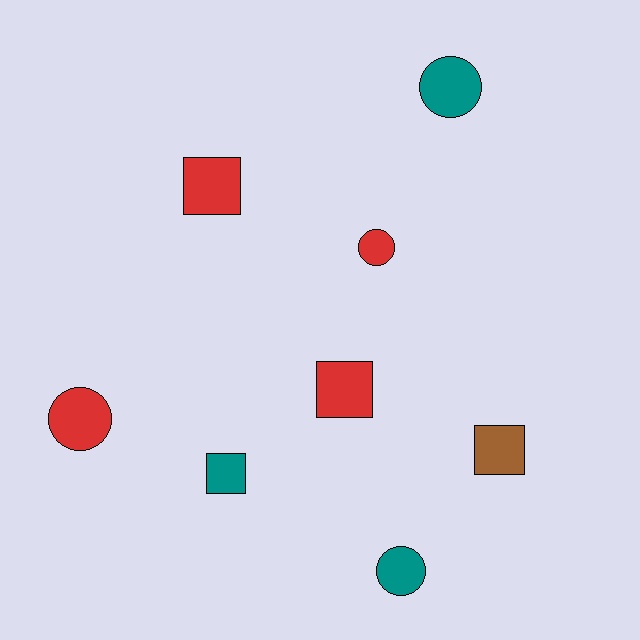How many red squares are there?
There are 2 red squares.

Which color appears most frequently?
Red, with 4 objects.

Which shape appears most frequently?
Circle, with 4 objects.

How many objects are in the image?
There are 8 objects.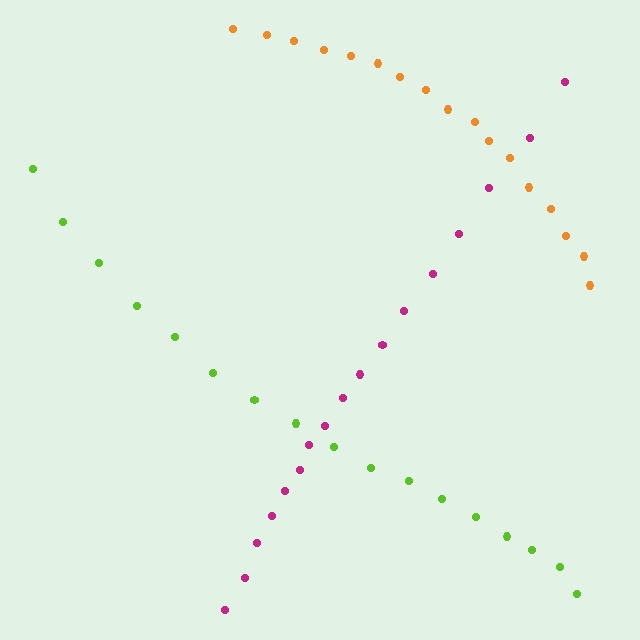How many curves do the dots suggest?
There are 3 distinct paths.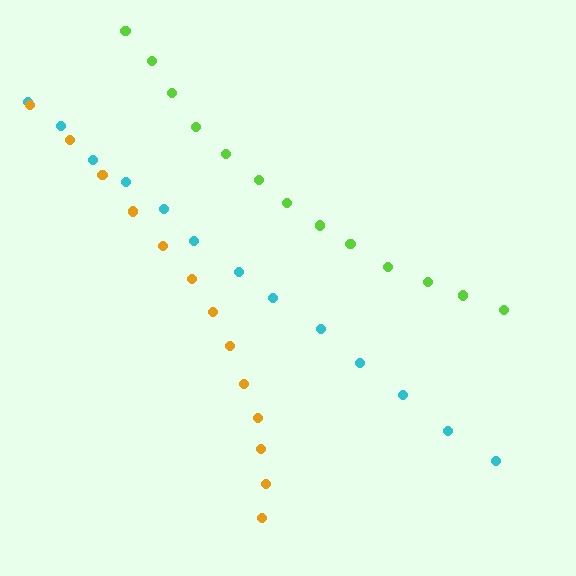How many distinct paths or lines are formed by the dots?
There are 3 distinct paths.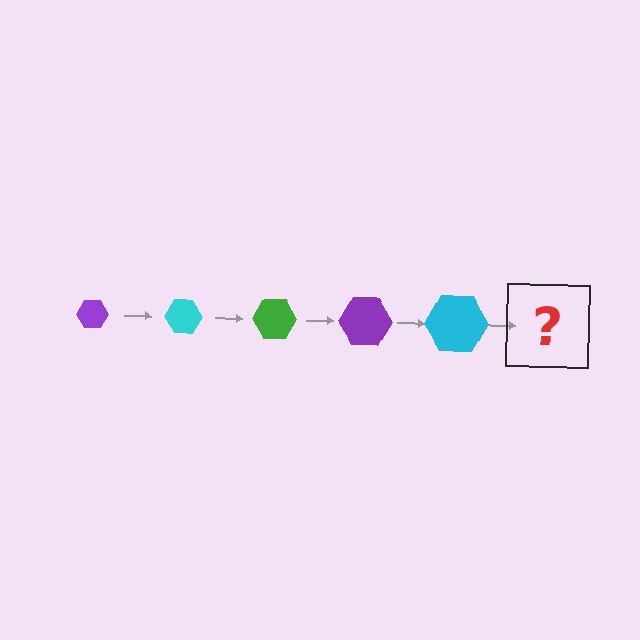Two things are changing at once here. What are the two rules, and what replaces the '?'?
The two rules are that the hexagon grows larger each step and the color cycles through purple, cyan, and green. The '?' should be a green hexagon, larger than the previous one.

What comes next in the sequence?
The next element should be a green hexagon, larger than the previous one.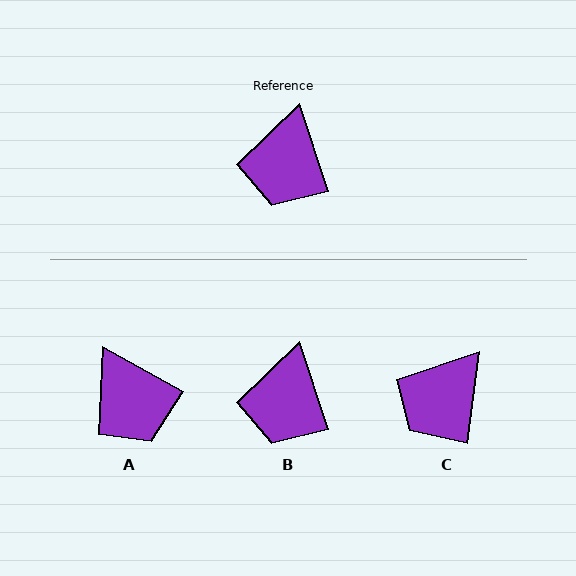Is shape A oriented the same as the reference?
No, it is off by about 43 degrees.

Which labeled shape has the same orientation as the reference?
B.